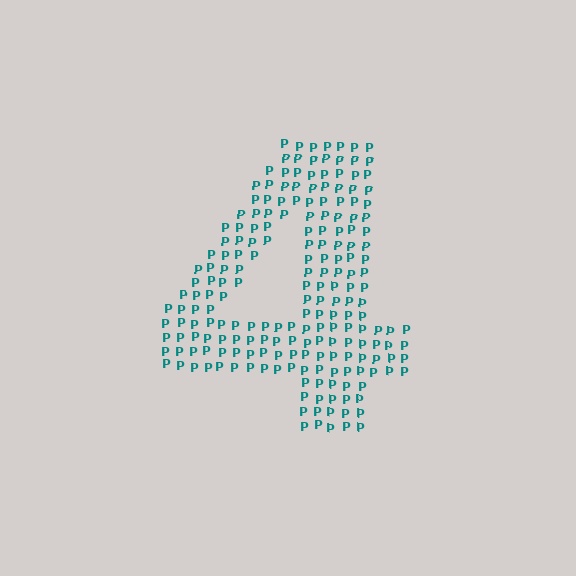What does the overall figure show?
The overall figure shows the digit 4.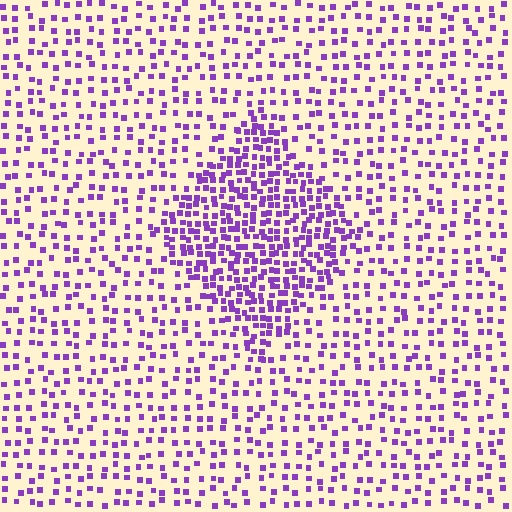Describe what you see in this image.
The image contains small purple elements arranged at two different densities. A diamond-shaped region is visible where the elements are more densely packed than the surrounding area.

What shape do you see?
I see a diamond.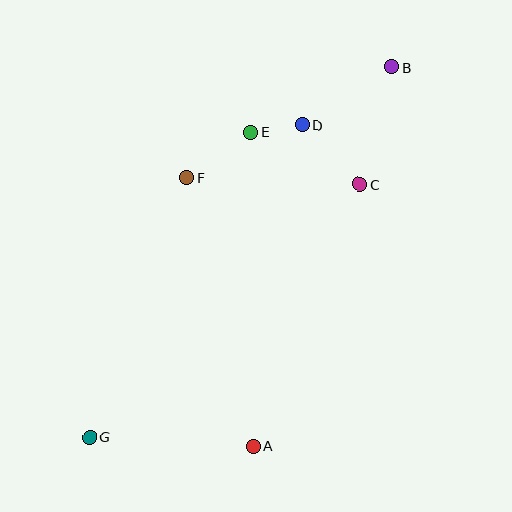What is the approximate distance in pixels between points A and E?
The distance between A and E is approximately 314 pixels.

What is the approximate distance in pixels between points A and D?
The distance between A and D is approximately 325 pixels.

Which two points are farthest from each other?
Points B and G are farthest from each other.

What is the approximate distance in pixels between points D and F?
The distance between D and F is approximately 127 pixels.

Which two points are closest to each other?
Points D and E are closest to each other.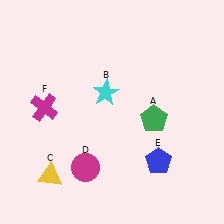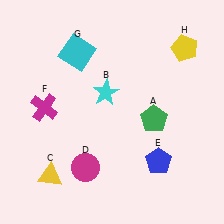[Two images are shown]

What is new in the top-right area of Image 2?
A yellow pentagon (H) was added in the top-right area of Image 2.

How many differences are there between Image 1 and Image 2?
There are 2 differences between the two images.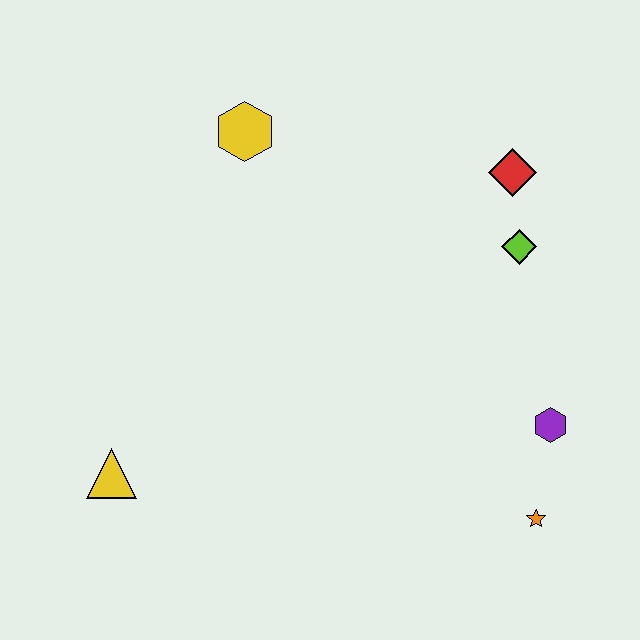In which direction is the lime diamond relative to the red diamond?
The lime diamond is below the red diamond.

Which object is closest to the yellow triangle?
The yellow hexagon is closest to the yellow triangle.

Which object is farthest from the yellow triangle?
The red diamond is farthest from the yellow triangle.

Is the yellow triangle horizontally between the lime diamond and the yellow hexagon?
No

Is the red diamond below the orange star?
No